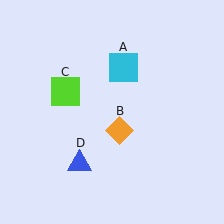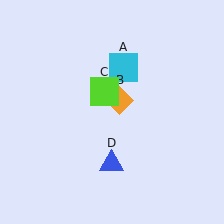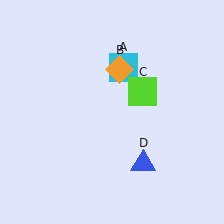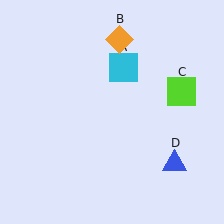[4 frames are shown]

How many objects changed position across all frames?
3 objects changed position: orange diamond (object B), lime square (object C), blue triangle (object D).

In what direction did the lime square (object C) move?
The lime square (object C) moved right.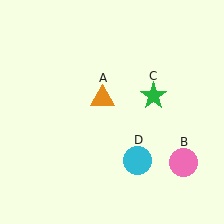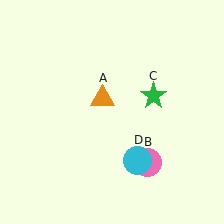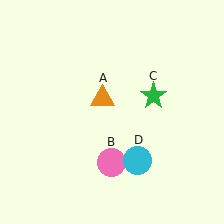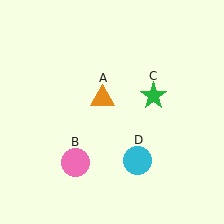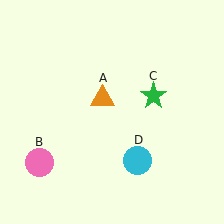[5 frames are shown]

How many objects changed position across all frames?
1 object changed position: pink circle (object B).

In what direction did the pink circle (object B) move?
The pink circle (object B) moved left.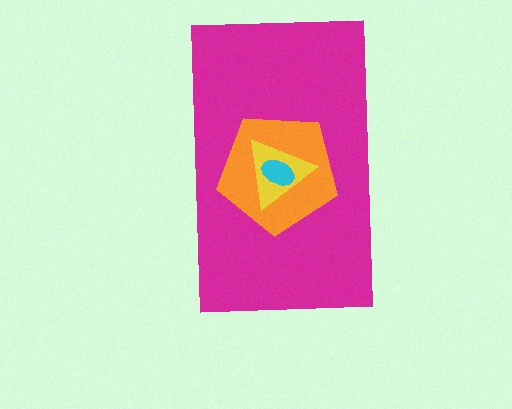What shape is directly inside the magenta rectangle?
The orange pentagon.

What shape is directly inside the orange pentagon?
The yellow triangle.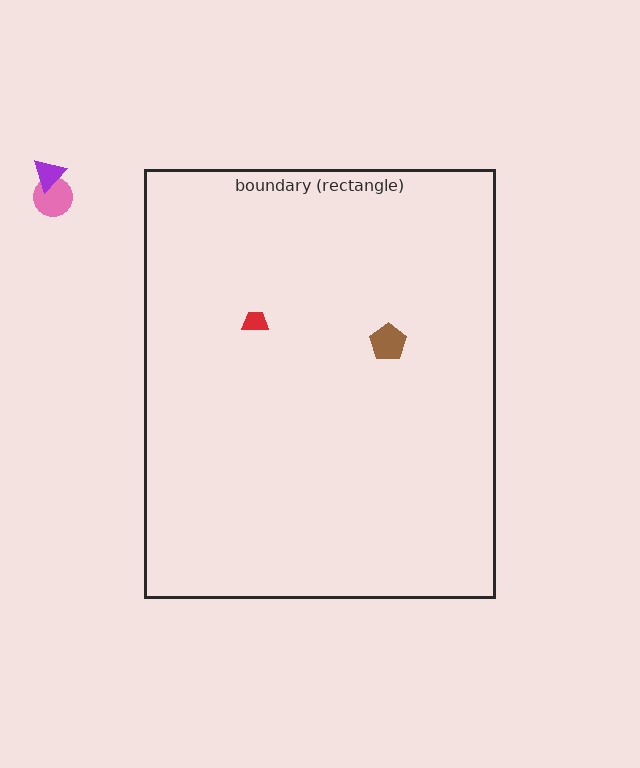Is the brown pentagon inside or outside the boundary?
Inside.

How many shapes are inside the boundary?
2 inside, 2 outside.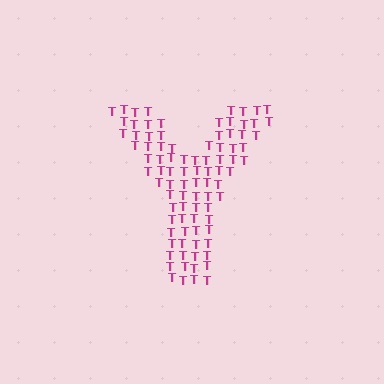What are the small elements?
The small elements are letter T's.